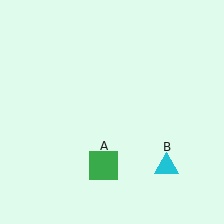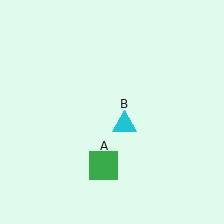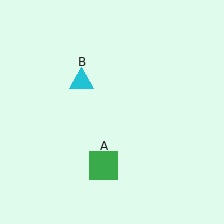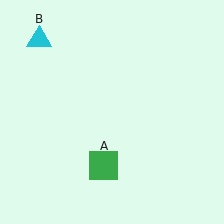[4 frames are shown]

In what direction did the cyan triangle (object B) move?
The cyan triangle (object B) moved up and to the left.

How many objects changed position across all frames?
1 object changed position: cyan triangle (object B).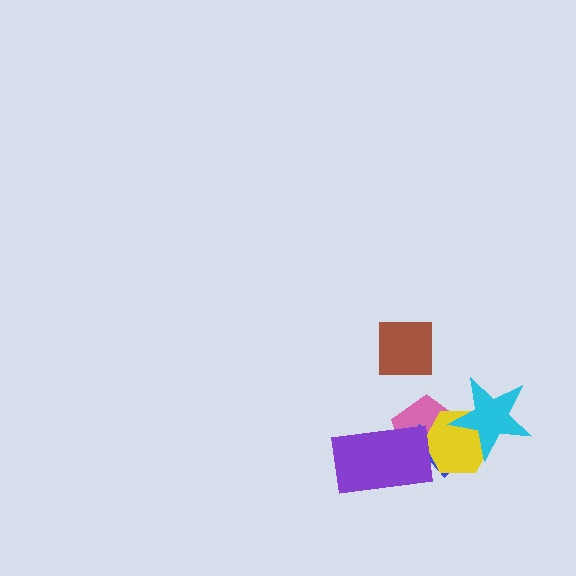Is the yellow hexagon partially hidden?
Yes, it is partially covered by another shape.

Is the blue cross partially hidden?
Yes, it is partially covered by another shape.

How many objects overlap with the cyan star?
2 objects overlap with the cyan star.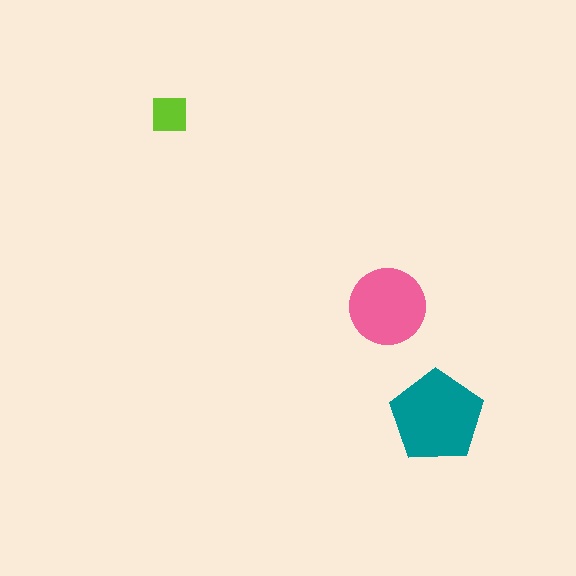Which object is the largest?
The teal pentagon.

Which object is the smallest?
The lime square.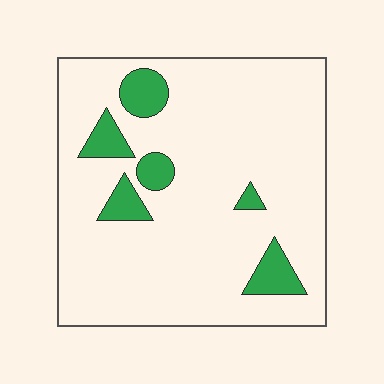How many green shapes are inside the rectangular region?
6.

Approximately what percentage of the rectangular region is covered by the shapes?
Approximately 10%.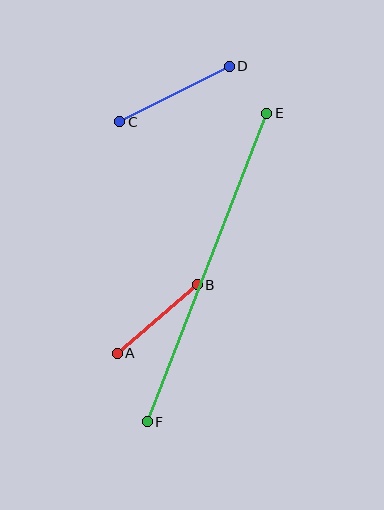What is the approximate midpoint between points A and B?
The midpoint is at approximately (157, 319) pixels.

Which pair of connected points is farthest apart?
Points E and F are farthest apart.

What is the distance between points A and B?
The distance is approximately 105 pixels.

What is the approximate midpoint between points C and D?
The midpoint is at approximately (174, 94) pixels.